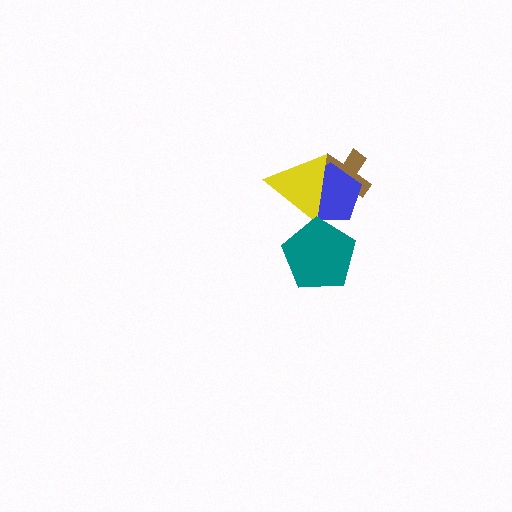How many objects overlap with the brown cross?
2 objects overlap with the brown cross.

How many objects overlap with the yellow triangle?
2 objects overlap with the yellow triangle.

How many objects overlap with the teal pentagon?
1 object overlaps with the teal pentagon.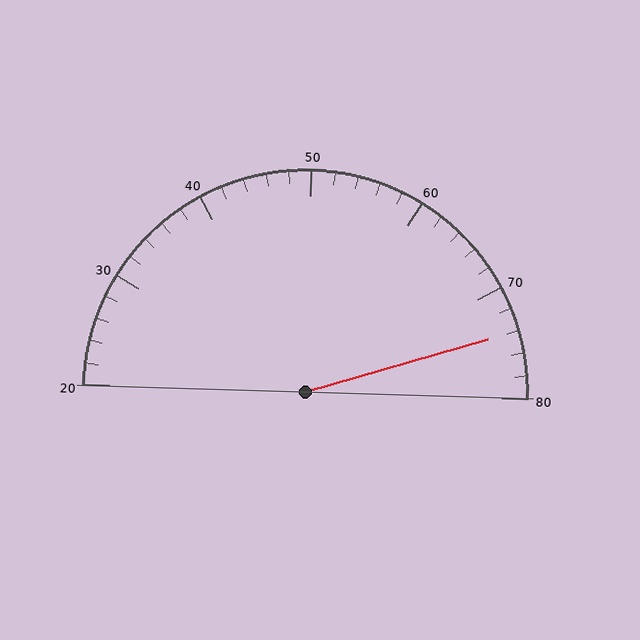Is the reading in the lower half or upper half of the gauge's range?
The reading is in the upper half of the range (20 to 80).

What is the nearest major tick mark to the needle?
The nearest major tick mark is 70.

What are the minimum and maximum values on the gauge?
The gauge ranges from 20 to 80.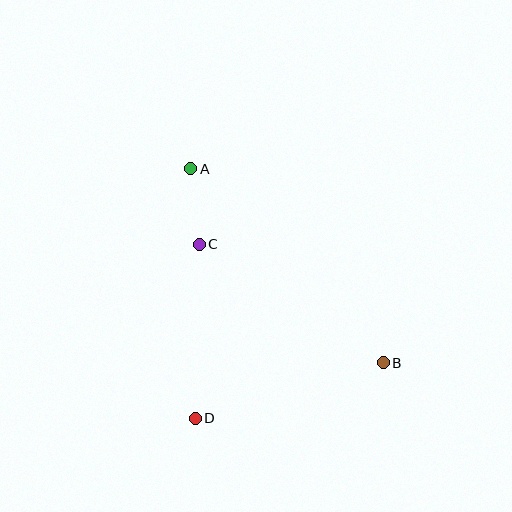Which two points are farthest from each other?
Points A and B are farthest from each other.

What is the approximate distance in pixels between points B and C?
The distance between B and C is approximately 219 pixels.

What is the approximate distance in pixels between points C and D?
The distance between C and D is approximately 174 pixels.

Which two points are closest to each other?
Points A and C are closest to each other.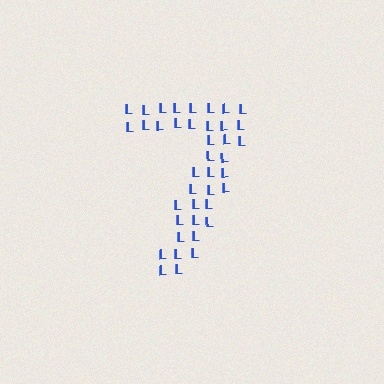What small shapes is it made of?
It is made of small letter L's.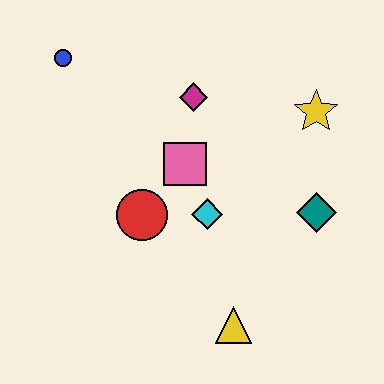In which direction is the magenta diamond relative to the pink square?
The magenta diamond is above the pink square.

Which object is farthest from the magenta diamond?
The yellow triangle is farthest from the magenta diamond.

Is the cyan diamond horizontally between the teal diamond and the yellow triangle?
No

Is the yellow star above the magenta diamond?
No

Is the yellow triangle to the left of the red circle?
No